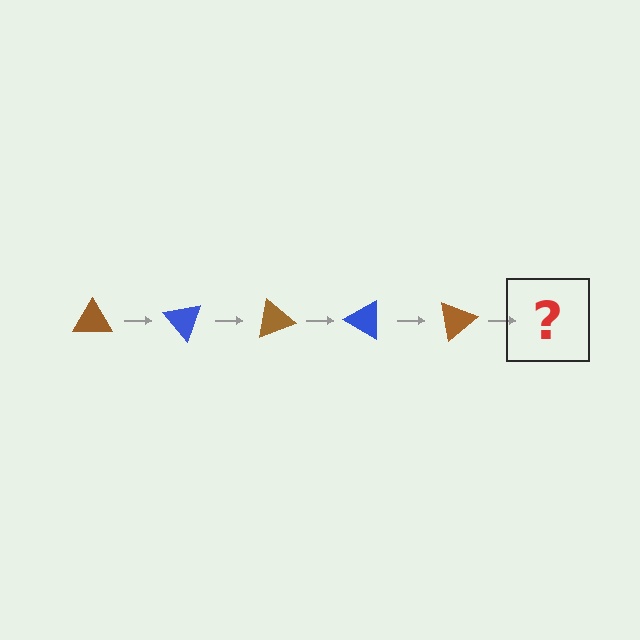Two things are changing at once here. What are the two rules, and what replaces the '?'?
The two rules are that it rotates 50 degrees each step and the color cycles through brown and blue. The '?' should be a blue triangle, rotated 250 degrees from the start.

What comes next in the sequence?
The next element should be a blue triangle, rotated 250 degrees from the start.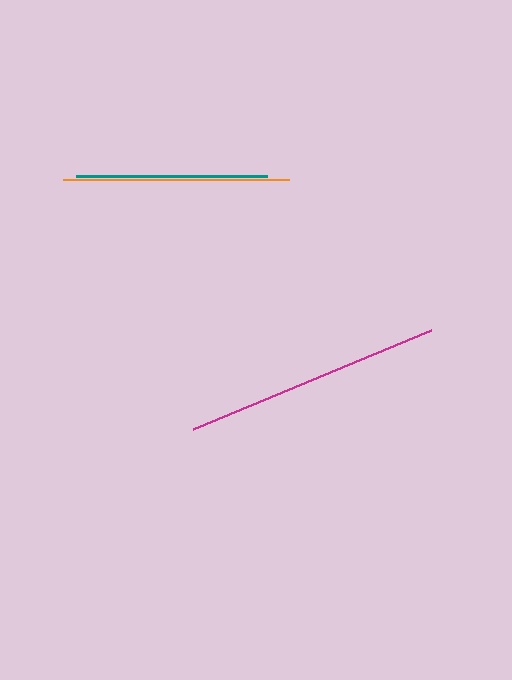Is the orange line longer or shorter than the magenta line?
The magenta line is longer than the orange line.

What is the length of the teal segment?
The teal segment is approximately 191 pixels long.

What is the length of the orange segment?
The orange segment is approximately 226 pixels long.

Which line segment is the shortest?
The teal line is the shortest at approximately 191 pixels.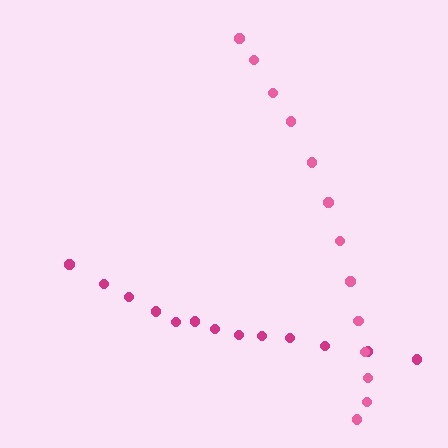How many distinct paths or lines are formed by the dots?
There are 2 distinct paths.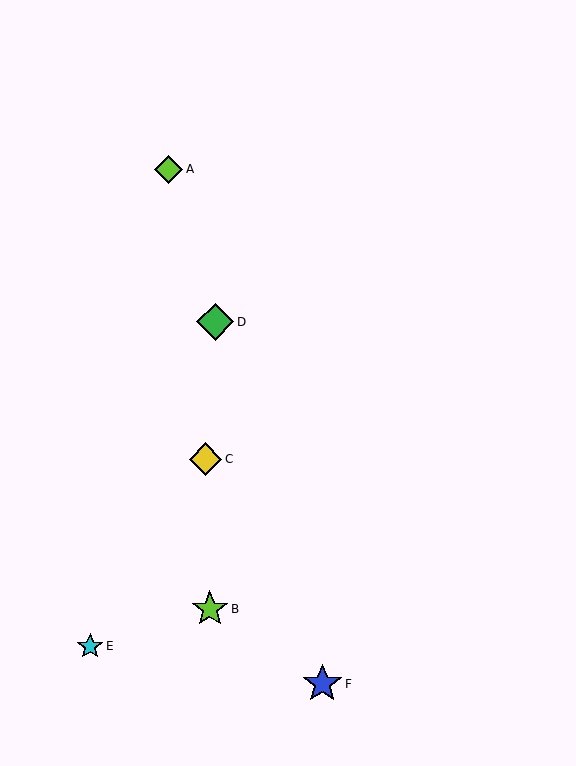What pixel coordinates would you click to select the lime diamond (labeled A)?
Click at (169, 169) to select the lime diamond A.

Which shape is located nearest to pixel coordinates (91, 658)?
The cyan star (labeled E) at (90, 646) is nearest to that location.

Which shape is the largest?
The blue star (labeled F) is the largest.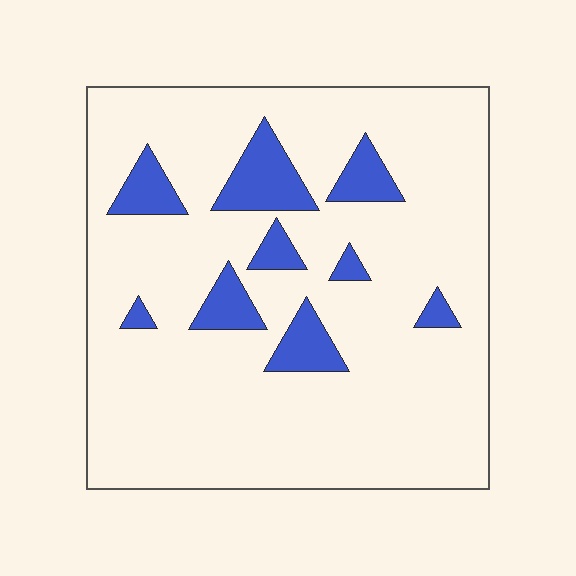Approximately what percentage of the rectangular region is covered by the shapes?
Approximately 15%.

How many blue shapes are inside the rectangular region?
9.